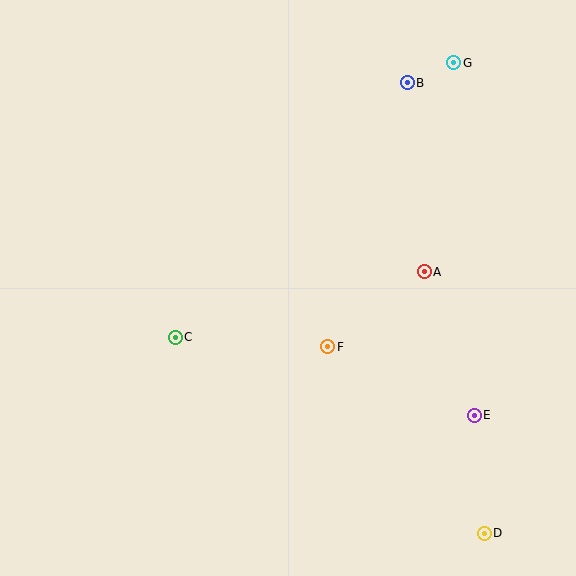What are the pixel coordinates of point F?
Point F is at (328, 347).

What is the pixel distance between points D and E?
The distance between D and E is 118 pixels.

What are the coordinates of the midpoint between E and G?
The midpoint between E and G is at (464, 239).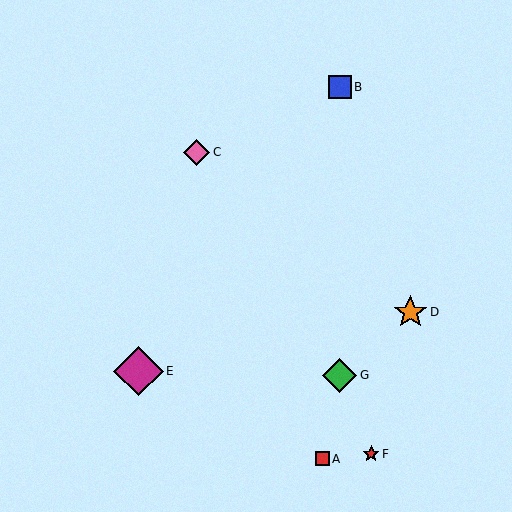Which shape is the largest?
The magenta diamond (labeled E) is the largest.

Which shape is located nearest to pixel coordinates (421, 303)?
The orange star (labeled D) at (410, 312) is nearest to that location.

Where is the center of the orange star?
The center of the orange star is at (410, 312).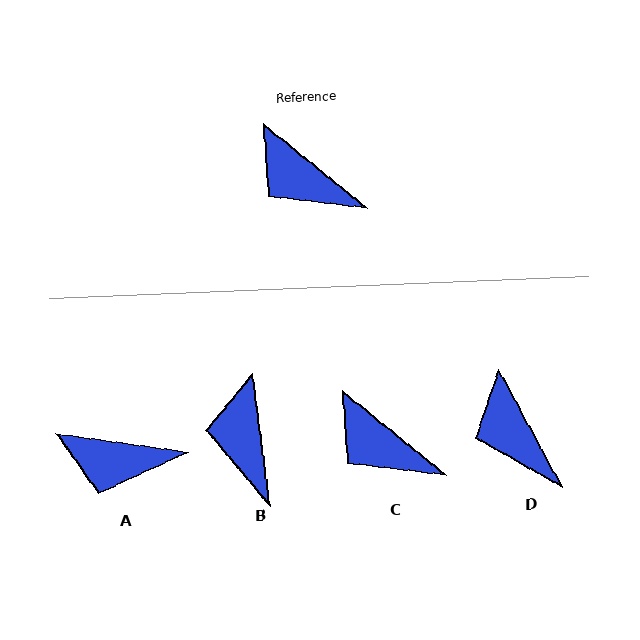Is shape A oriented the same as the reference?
No, it is off by about 31 degrees.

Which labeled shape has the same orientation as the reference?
C.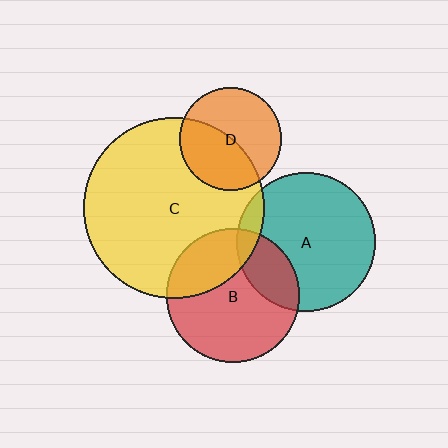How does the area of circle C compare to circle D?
Approximately 3.1 times.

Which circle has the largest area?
Circle C (yellow).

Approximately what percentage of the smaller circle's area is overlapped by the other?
Approximately 30%.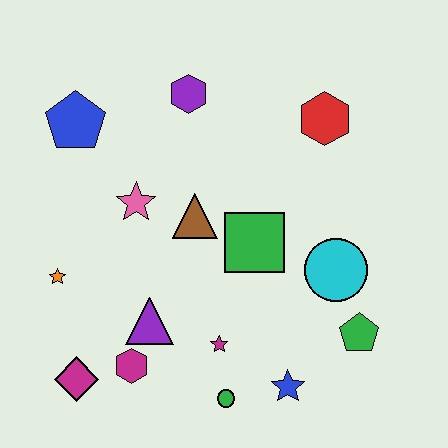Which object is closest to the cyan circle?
The green pentagon is closest to the cyan circle.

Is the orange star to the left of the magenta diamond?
Yes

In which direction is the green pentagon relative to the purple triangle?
The green pentagon is to the right of the purple triangle.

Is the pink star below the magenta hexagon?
No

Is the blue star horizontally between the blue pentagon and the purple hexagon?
No